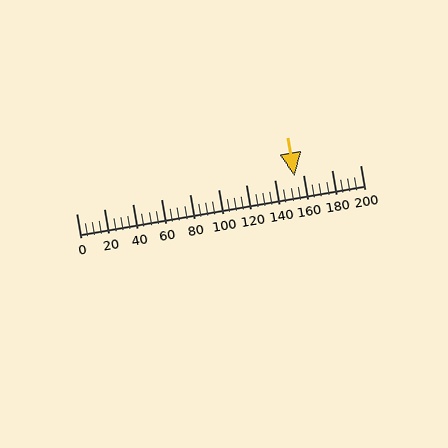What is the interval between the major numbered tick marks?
The major tick marks are spaced 20 units apart.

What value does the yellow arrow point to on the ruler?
The yellow arrow points to approximately 154.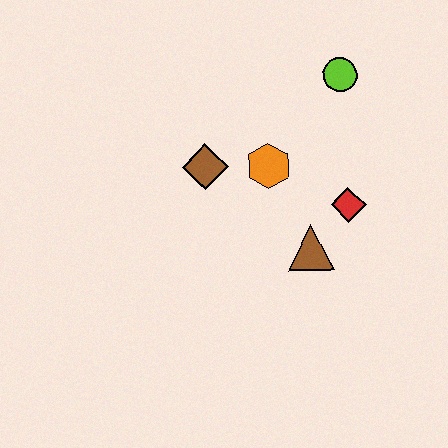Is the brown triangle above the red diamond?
No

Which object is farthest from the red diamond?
The brown diamond is farthest from the red diamond.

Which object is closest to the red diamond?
The brown triangle is closest to the red diamond.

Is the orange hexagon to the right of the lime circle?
No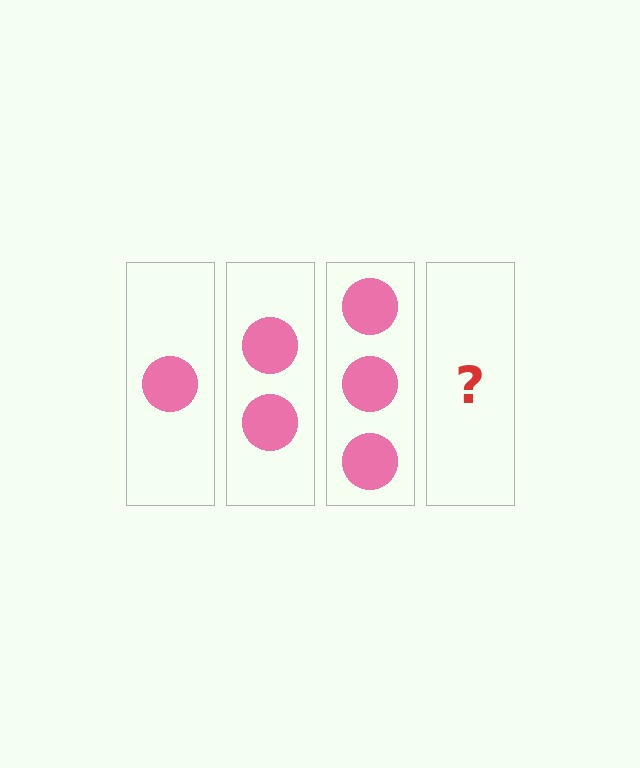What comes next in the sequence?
The next element should be 4 circles.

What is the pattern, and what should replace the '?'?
The pattern is that each step adds one more circle. The '?' should be 4 circles.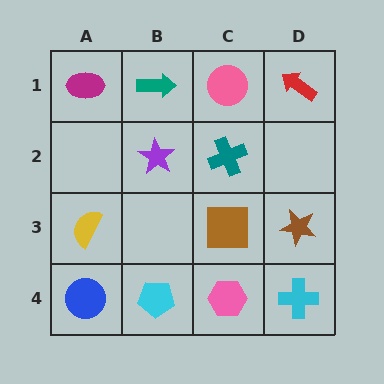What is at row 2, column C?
A teal cross.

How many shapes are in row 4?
4 shapes.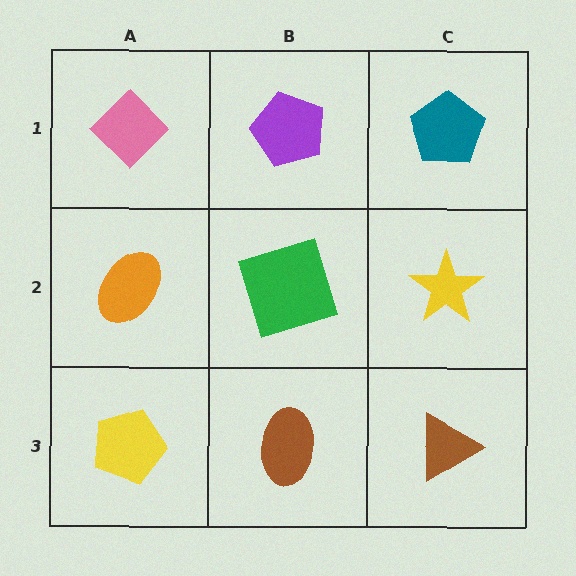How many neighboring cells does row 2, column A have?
3.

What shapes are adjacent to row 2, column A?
A pink diamond (row 1, column A), a yellow pentagon (row 3, column A), a green square (row 2, column B).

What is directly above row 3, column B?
A green square.